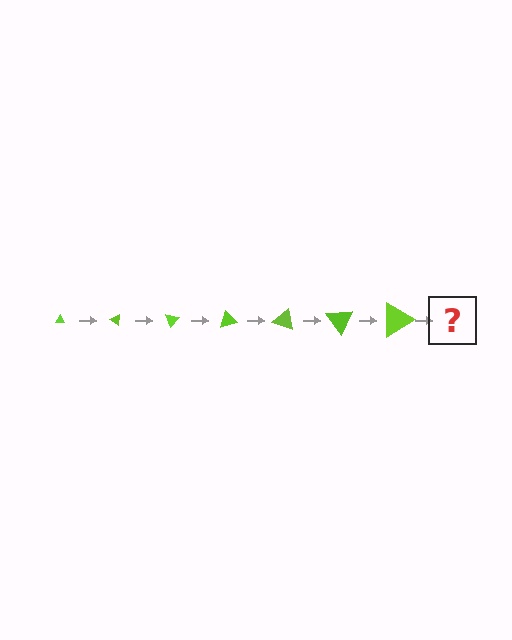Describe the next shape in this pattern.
It should be a triangle, larger than the previous one and rotated 245 degrees from the start.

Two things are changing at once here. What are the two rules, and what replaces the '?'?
The two rules are that the triangle grows larger each step and it rotates 35 degrees each step. The '?' should be a triangle, larger than the previous one and rotated 245 degrees from the start.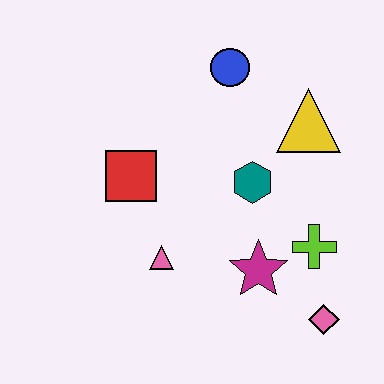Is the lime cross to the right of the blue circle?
Yes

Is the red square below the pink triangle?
No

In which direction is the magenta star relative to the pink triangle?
The magenta star is to the right of the pink triangle.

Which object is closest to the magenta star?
The lime cross is closest to the magenta star.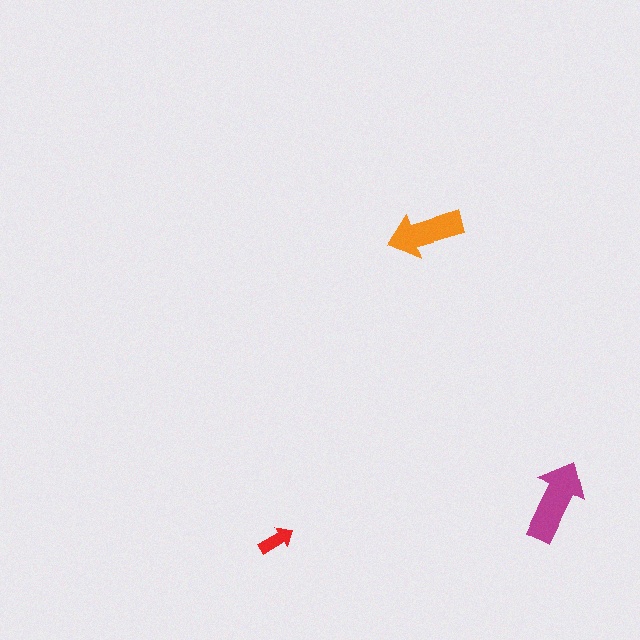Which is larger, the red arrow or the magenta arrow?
The magenta one.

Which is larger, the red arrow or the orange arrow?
The orange one.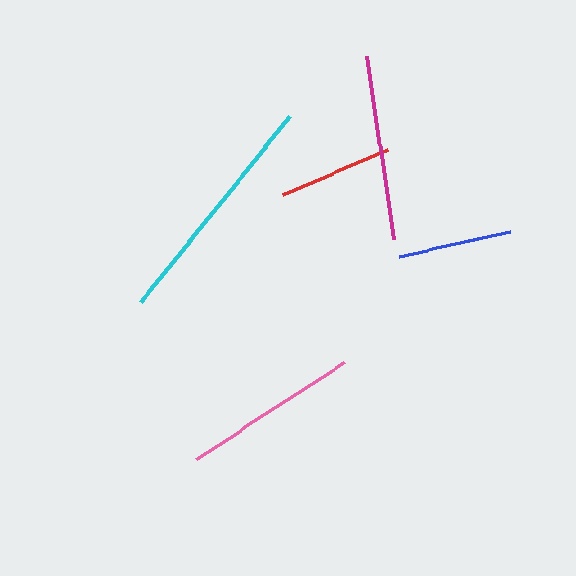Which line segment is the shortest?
The red line is the shortest at approximately 114 pixels.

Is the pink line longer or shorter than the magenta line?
The magenta line is longer than the pink line.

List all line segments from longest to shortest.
From longest to shortest: cyan, magenta, pink, blue, red.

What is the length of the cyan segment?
The cyan segment is approximately 238 pixels long.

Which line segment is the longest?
The cyan line is the longest at approximately 238 pixels.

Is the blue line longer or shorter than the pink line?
The pink line is longer than the blue line.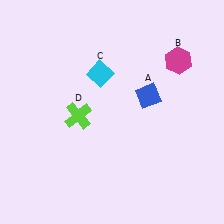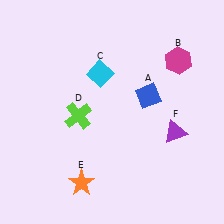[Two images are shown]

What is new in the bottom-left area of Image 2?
An orange star (E) was added in the bottom-left area of Image 2.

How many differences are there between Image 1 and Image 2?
There are 2 differences between the two images.